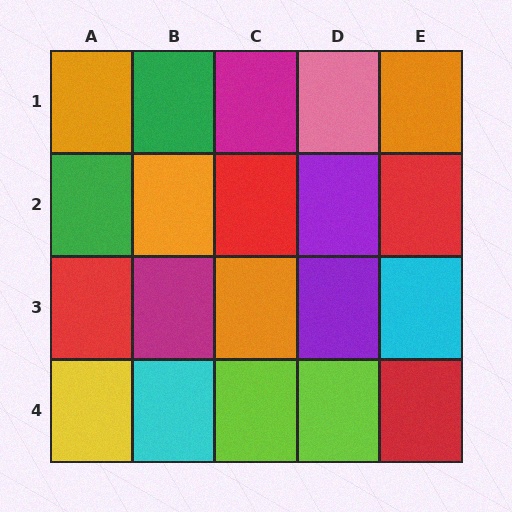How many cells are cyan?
2 cells are cyan.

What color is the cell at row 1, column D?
Pink.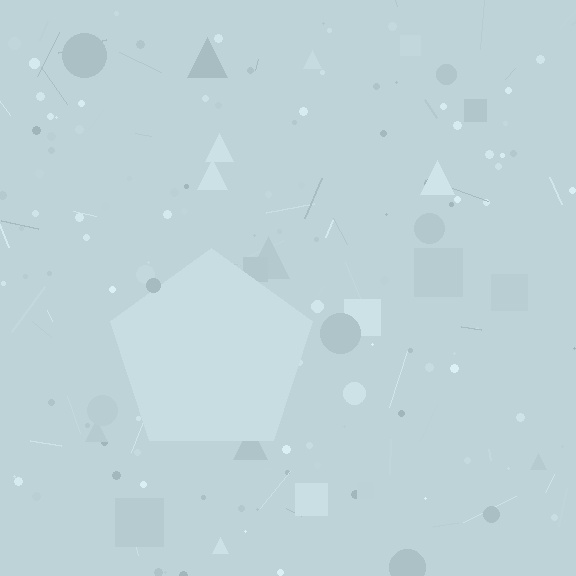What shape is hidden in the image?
A pentagon is hidden in the image.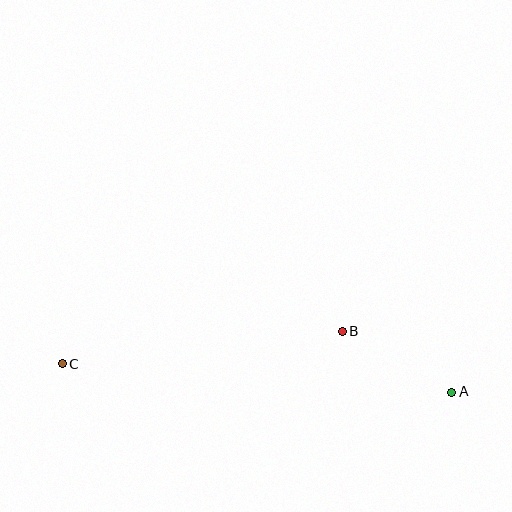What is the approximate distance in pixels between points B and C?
The distance between B and C is approximately 282 pixels.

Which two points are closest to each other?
Points A and B are closest to each other.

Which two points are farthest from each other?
Points A and C are farthest from each other.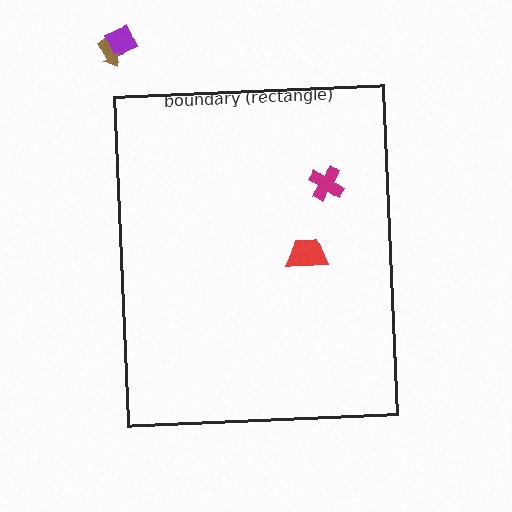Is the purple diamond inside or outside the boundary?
Outside.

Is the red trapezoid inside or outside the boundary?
Inside.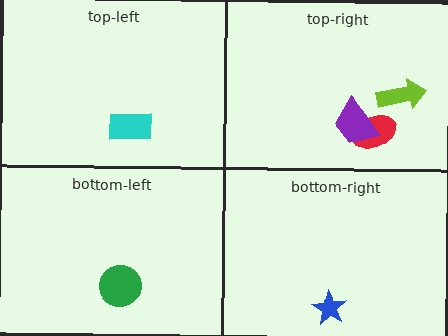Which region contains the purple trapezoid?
The top-right region.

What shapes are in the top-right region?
The lime arrow, the red ellipse, the purple trapezoid.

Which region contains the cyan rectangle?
The top-left region.